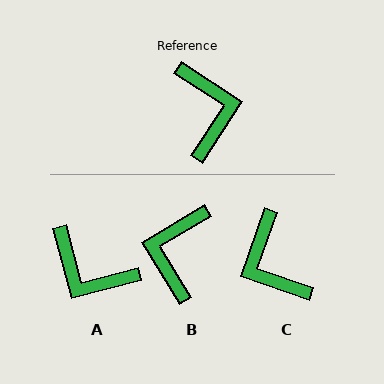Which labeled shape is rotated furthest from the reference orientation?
C, about 166 degrees away.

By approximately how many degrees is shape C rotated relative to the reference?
Approximately 166 degrees clockwise.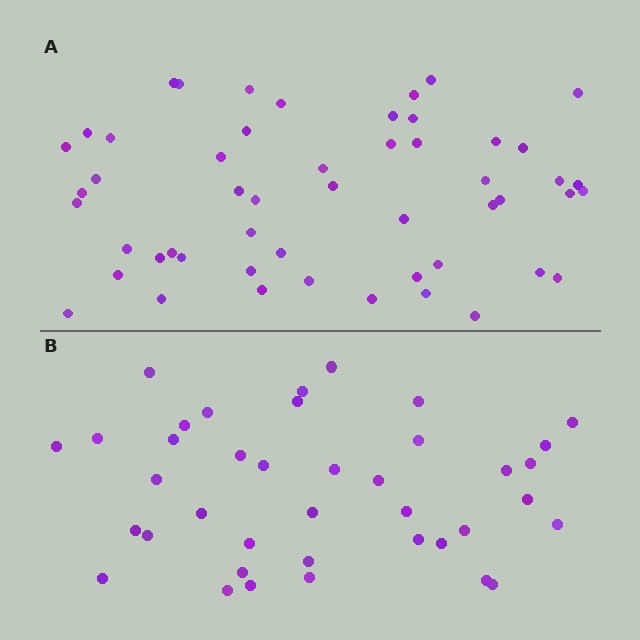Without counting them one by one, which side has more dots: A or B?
Region A (the top region) has more dots.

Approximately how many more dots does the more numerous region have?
Region A has approximately 15 more dots than region B.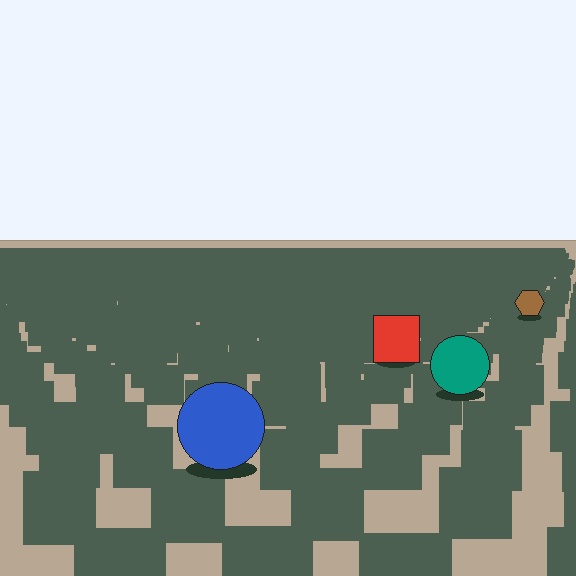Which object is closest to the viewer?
The blue circle is closest. The texture marks near it are larger and more spread out.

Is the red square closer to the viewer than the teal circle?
No. The teal circle is closer — you can tell from the texture gradient: the ground texture is coarser near it.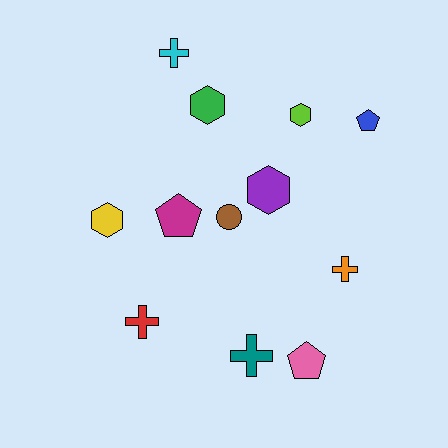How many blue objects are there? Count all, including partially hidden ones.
There is 1 blue object.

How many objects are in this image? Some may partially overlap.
There are 12 objects.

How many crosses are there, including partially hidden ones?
There are 4 crosses.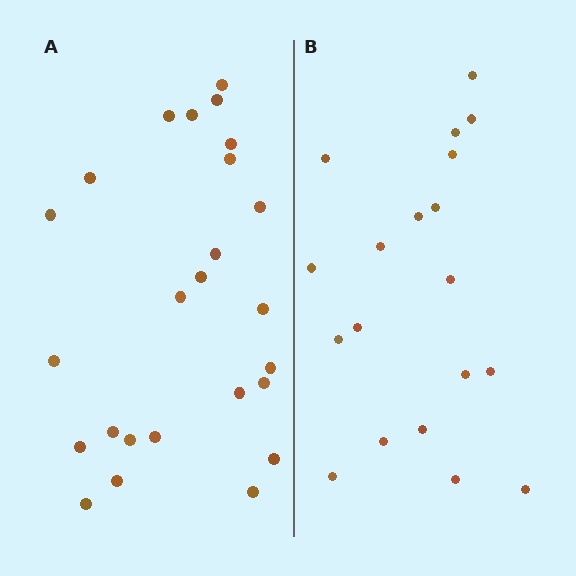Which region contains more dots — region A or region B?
Region A (the left region) has more dots.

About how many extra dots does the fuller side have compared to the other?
Region A has about 6 more dots than region B.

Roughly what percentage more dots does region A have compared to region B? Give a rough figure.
About 30% more.